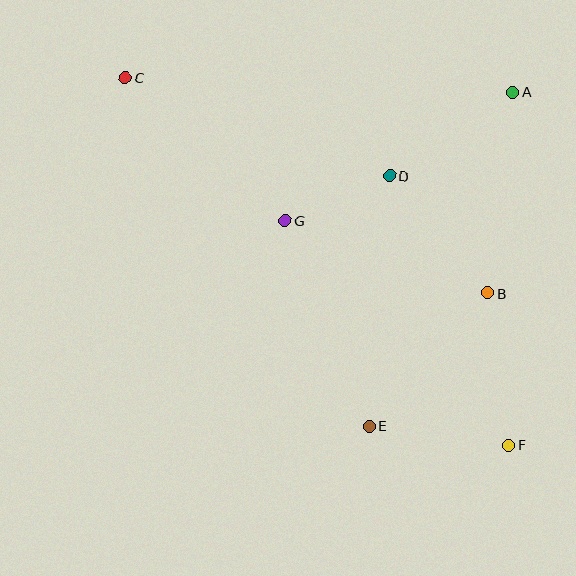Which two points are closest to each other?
Points D and G are closest to each other.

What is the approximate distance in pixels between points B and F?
The distance between B and F is approximately 154 pixels.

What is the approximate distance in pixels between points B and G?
The distance between B and G is approximately 215 pixels.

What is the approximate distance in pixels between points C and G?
The distance between C and G is approximately 215 pixels.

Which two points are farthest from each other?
Points C and F are farthest from each other.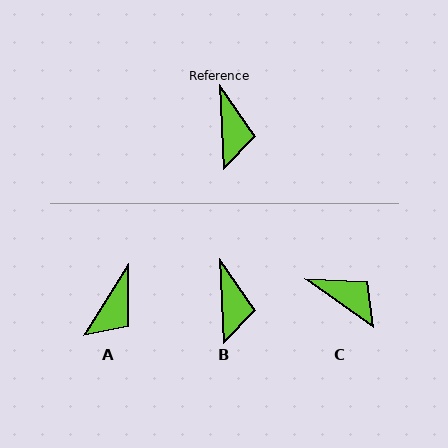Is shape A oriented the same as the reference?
No, it is off by about 35 degrees.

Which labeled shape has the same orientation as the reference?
B.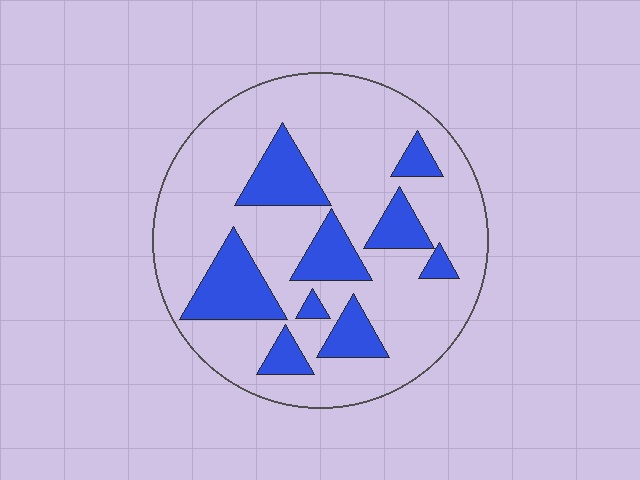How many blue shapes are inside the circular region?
9.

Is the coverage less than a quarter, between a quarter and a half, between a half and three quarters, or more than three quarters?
Less than a quarter.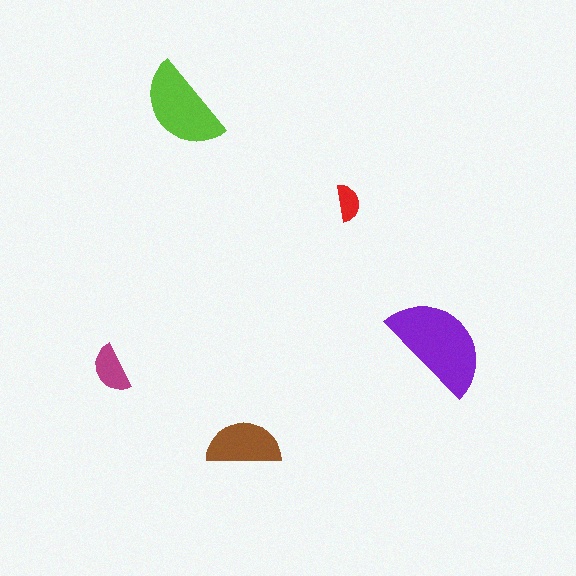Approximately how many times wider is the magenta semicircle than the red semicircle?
About 1.5 times wider.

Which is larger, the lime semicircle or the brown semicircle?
The lime one.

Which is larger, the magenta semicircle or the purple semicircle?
The purple one.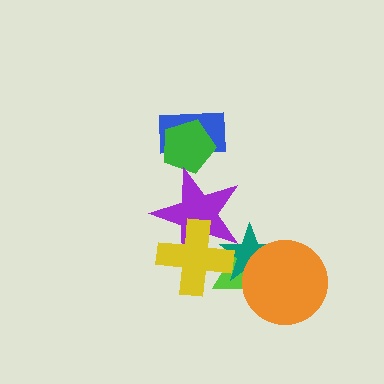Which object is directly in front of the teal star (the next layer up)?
The orange circle is directly in front of the teal star.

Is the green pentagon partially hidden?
Yes, it is partially covered by another shape.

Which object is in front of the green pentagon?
The purple star is in front of the green pentagon.